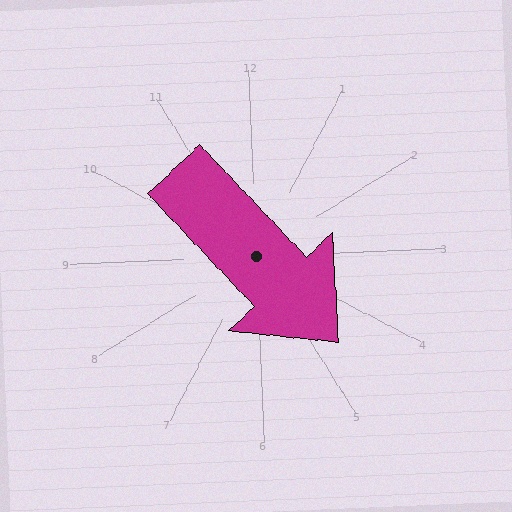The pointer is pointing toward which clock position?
Roughly 5 o'clock.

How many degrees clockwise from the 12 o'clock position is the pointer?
Approximately 139 degrees.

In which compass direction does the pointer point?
Southeast.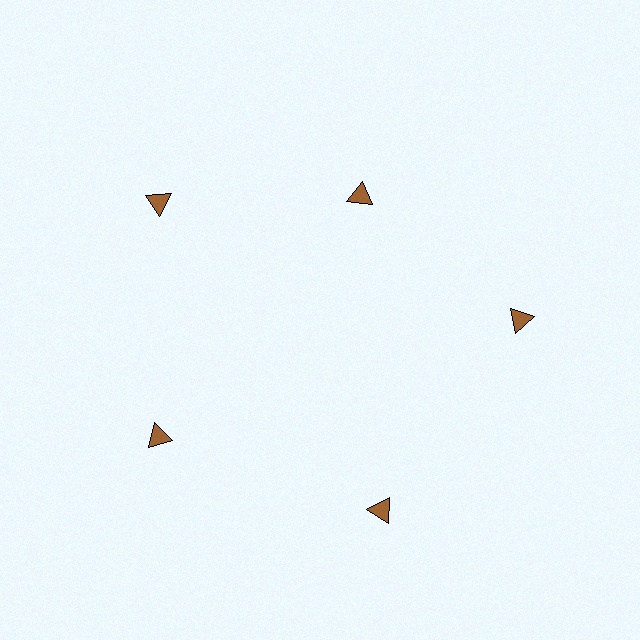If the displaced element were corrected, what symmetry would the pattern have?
It would have 5-fold rotational symmetry — the pattern would map onto itself every 72 degrees.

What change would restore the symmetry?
The symmetry would be restored by moving it outward, back onto the ring so that all 5 triangles sit at equal angles and equal distance from the center.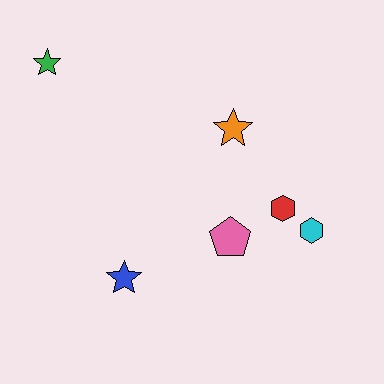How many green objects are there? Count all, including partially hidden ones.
There is 1 green object.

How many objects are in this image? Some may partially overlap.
There are 6 objects.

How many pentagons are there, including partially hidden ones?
There is 1 pentagon.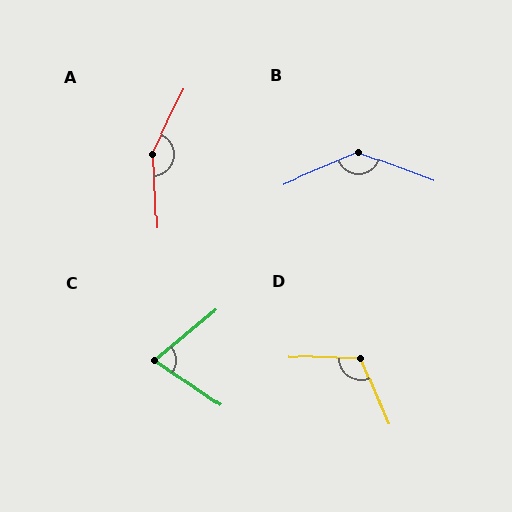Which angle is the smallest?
C, at approximately 74 degrees.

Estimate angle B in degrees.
Approximately 137 degrees.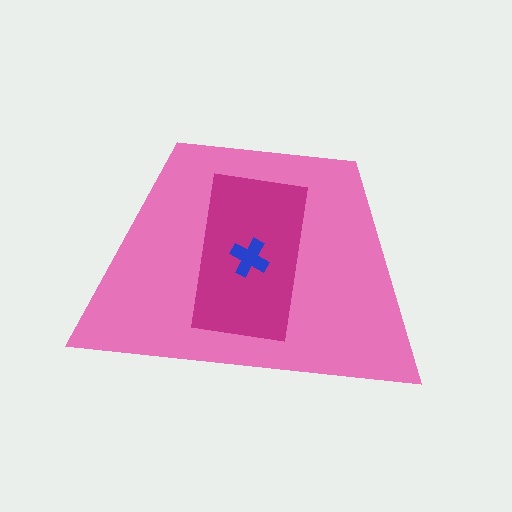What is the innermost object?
The blue cross.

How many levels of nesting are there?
3.